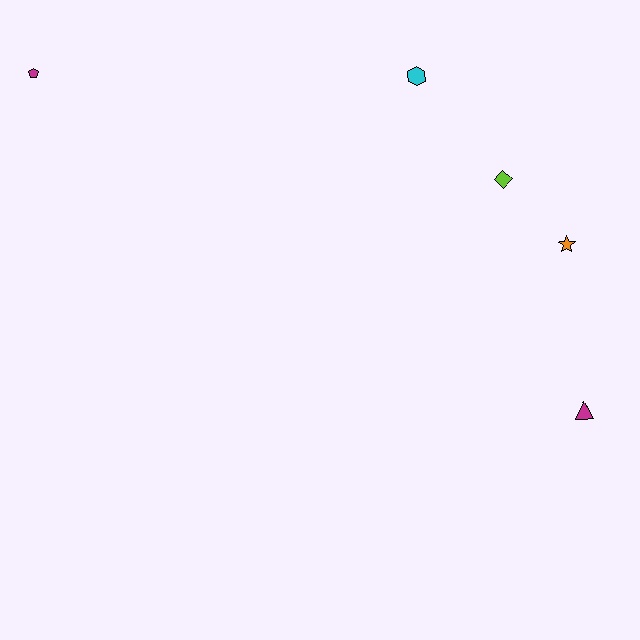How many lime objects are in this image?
There is 1 lime object.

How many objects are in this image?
There are 5 objects.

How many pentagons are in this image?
There is 1 pentagon.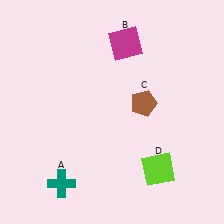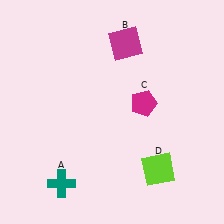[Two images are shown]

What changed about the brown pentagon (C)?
In Image 1, C is brown. In Image 2, it changed to magenta.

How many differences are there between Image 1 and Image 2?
There is 1 difference between the two images.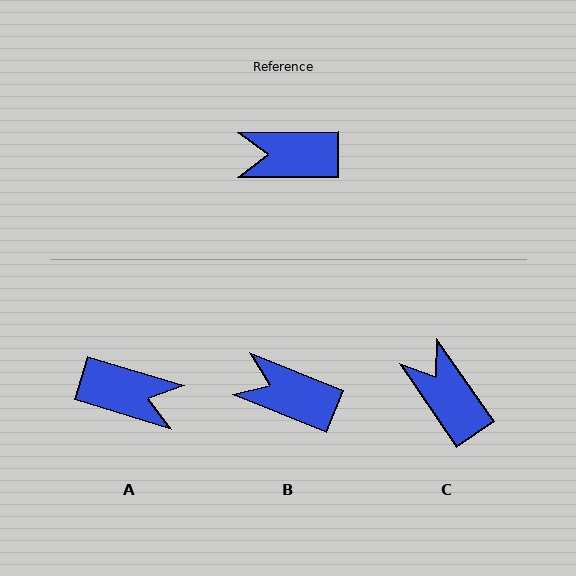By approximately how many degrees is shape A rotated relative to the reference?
Approximately 163 degrees counter-clockwise.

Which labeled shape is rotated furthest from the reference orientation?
A, about 163 degrees away.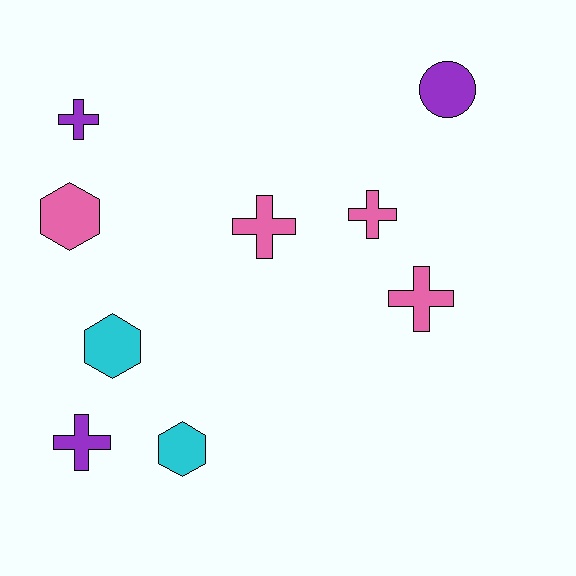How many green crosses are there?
There are no green crosses.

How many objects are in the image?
There are 9 objects.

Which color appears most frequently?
Pink, with 4 objects.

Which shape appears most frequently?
Cross, with 5 objects.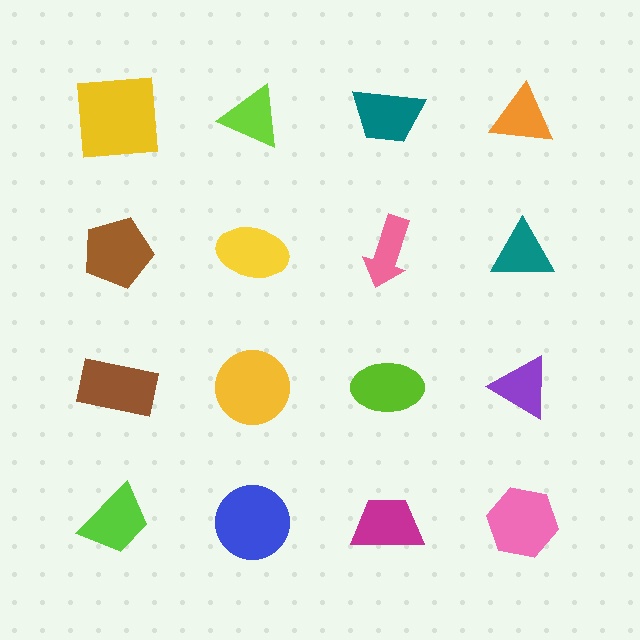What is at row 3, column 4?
A purple triangle.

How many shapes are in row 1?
4 shapes.